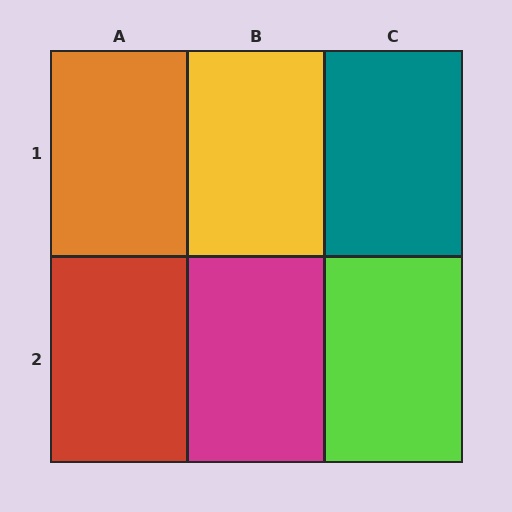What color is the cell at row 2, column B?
Magenta.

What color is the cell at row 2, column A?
Red.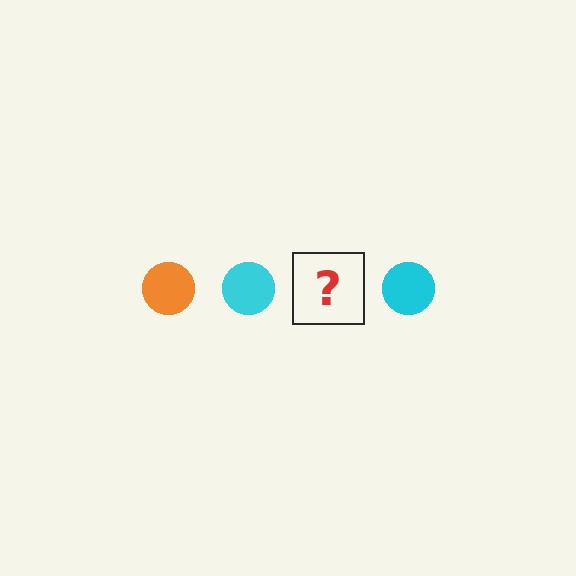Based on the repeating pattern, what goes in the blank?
The blank should be an orange circle.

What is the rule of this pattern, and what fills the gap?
The rule is that the pattern cycles through orange, cyan circles. The gap should be filled with an orange circle.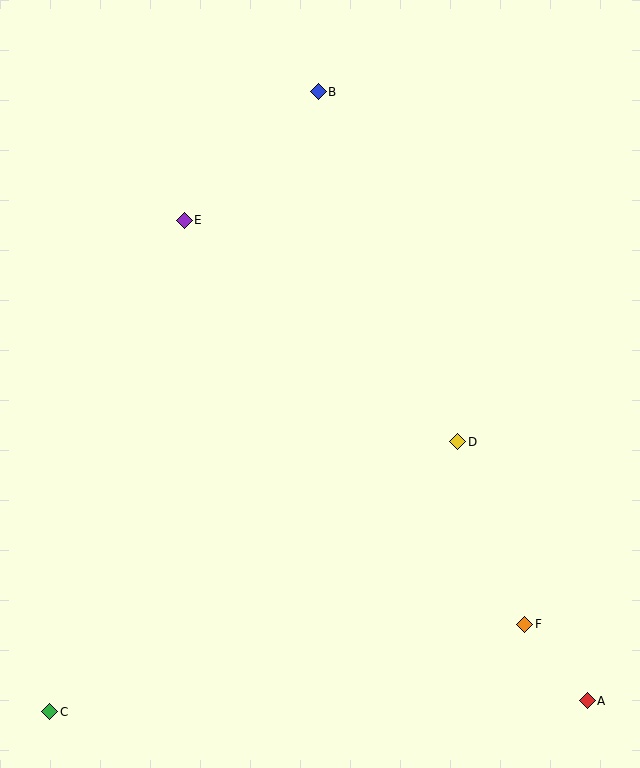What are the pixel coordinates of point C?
Point C is at (50, 712).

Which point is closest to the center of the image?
Point D at (458, 442) is closest to the center.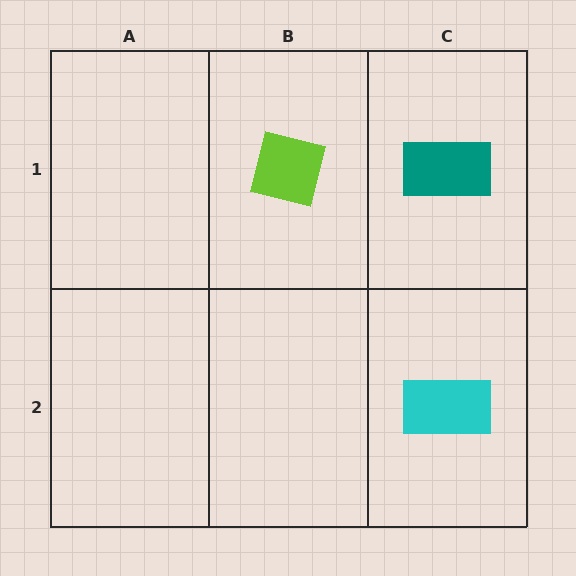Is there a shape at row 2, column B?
No, that cell is empty.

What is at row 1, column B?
A lime square.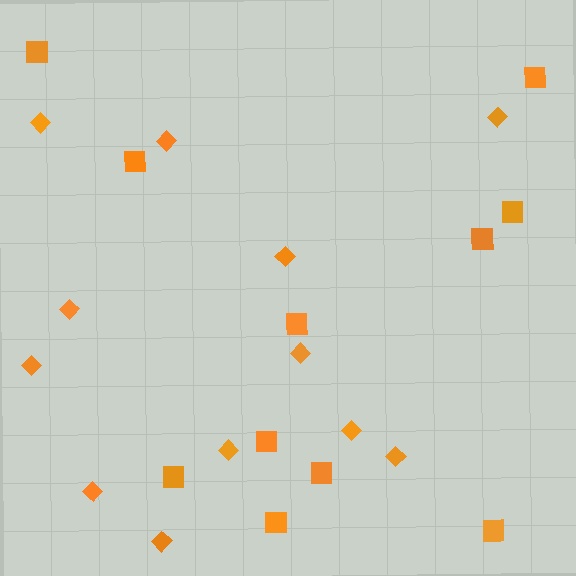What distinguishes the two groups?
There are 2 groups: one group of diamonds (12) and one group of squares (11).